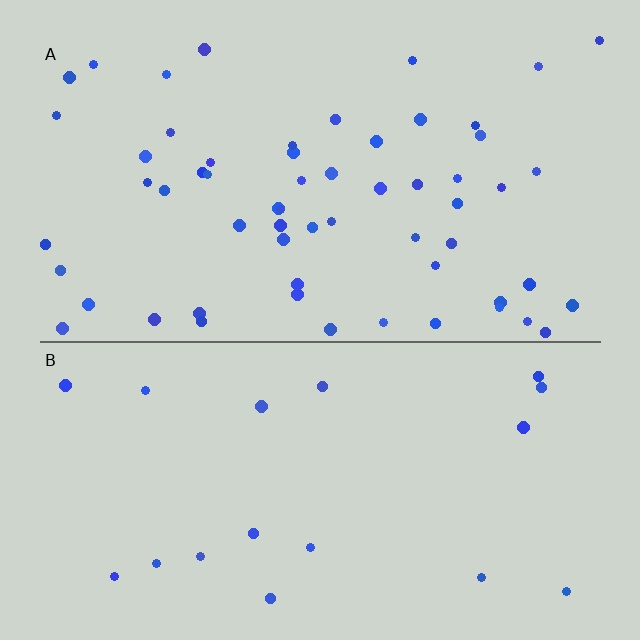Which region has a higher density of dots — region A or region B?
A (the top).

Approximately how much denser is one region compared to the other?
Approximately 3.3× — region A over region B.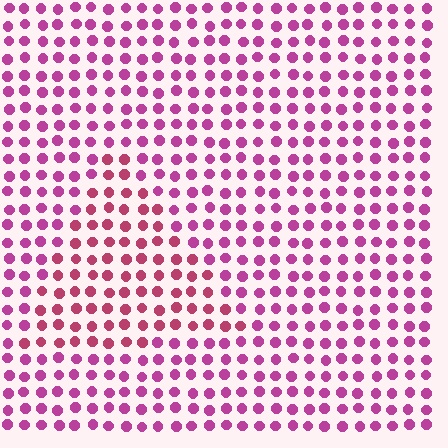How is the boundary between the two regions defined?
The boundary is defined purely by a slight shift in hue (about 24 degrees). Spacing, size, and orientation are identical on both sides.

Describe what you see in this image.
The image is filled with small magenta elements in a uniform arrangement. A triangle-shaped region is visible where the elements are tinted to a slightly different hue, forming a subtle color boundary.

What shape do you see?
I see a triangle.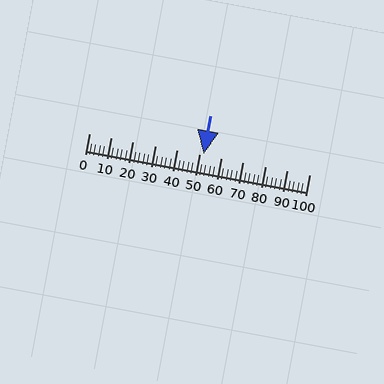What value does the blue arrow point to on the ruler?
The blue arrow points to approximately 52.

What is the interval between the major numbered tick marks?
The major tick marks are spaced 10 units apart.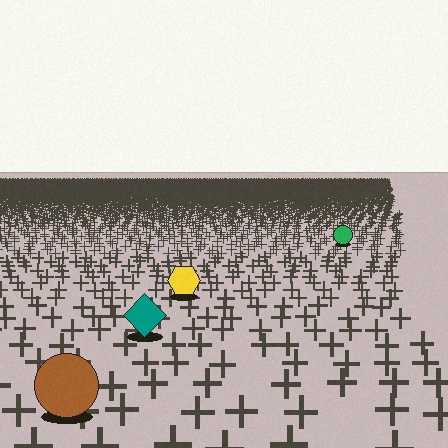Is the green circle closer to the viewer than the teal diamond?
No. The teal diamond is closer — you can tell from the texture gradient: the ground texture is coarser near it.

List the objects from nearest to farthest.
From nearest to farthest: the brown circle, the teal diamond, the yellow hexagon, the green circle.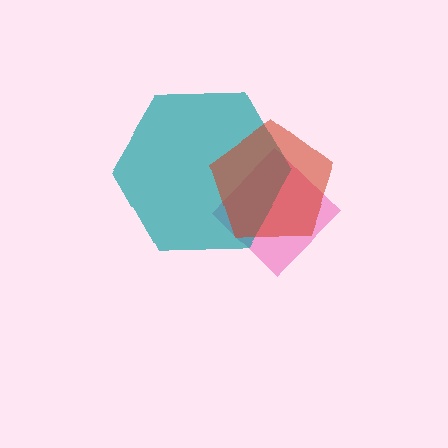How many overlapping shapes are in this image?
There are 3 overlapping shapes in the image.